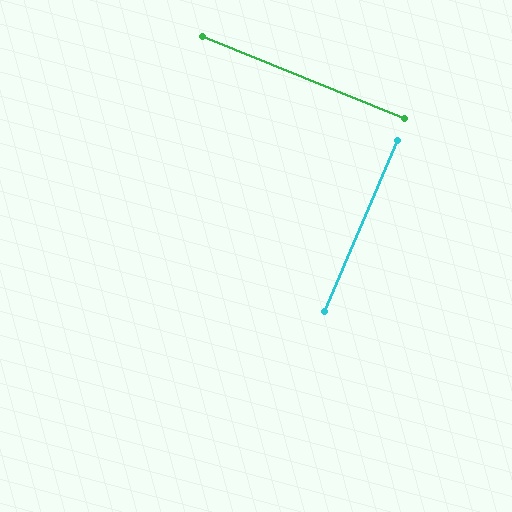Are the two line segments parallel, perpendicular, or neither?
Perpendicular — they meet at approximately 89°.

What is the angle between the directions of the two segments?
Approximately 89 degrees.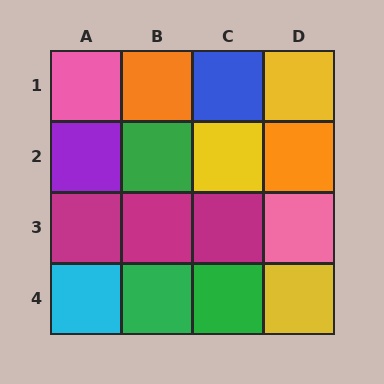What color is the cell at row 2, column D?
Orange.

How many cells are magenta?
3 cells are magenta.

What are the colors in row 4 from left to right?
Cyan, green, green, yellow.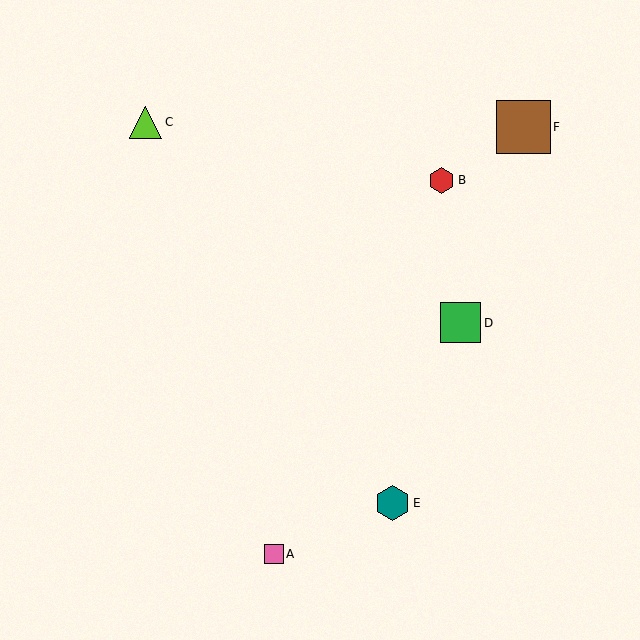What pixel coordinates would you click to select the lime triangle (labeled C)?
Click at (146, 122) to select the lime triangle C.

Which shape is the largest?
The brown square (labeled F) is the largest.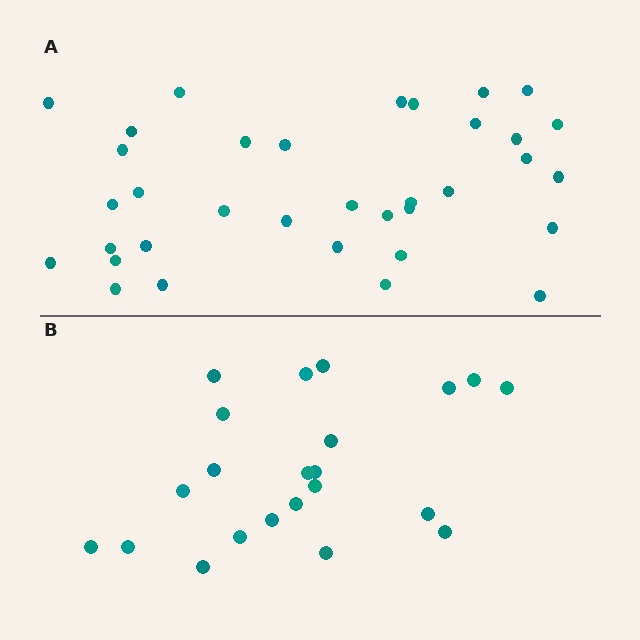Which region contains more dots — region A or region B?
Region A (the top region) has more dots.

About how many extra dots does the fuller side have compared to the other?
Region A has approximately 15 more dots than region B.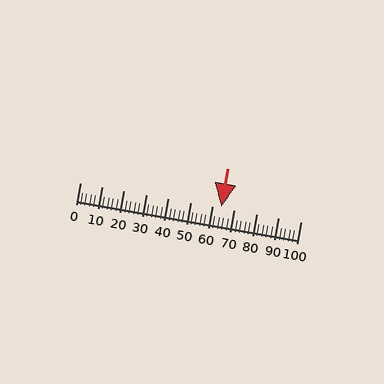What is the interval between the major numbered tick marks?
The major tick marks are spaced 10 units apart.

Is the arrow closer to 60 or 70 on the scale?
The arrow is closer to 60.